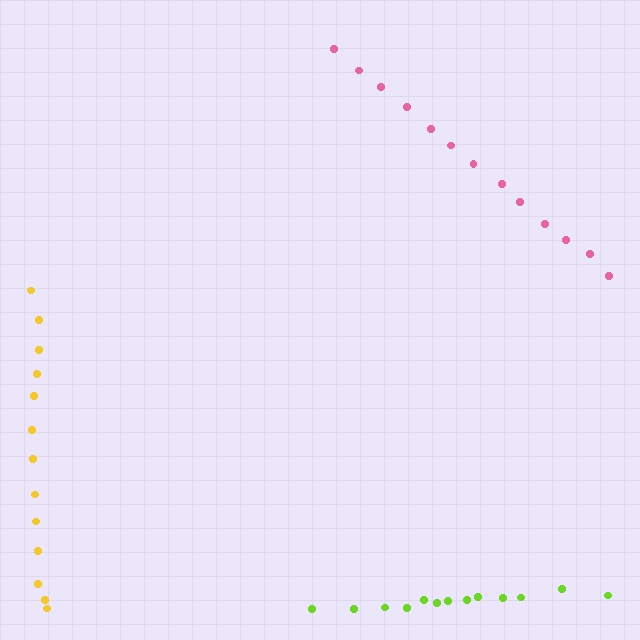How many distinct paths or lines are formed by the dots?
There are 3 distinct paths.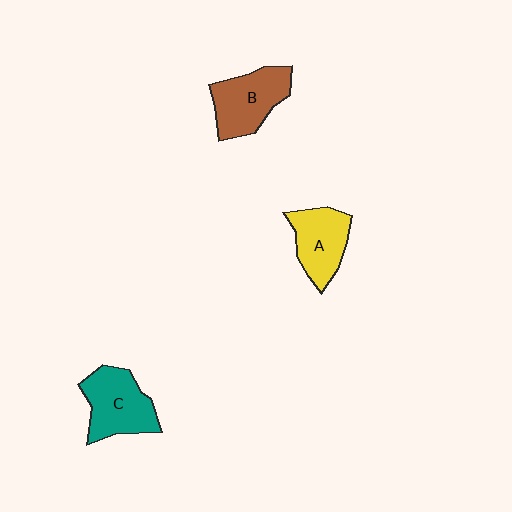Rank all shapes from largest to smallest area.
From largest to smallest: C (teal), B (brown), A (yellow).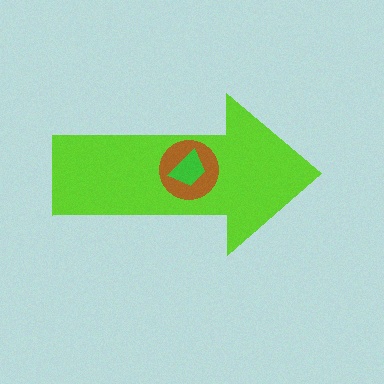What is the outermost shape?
The lime arrow.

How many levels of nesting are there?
3.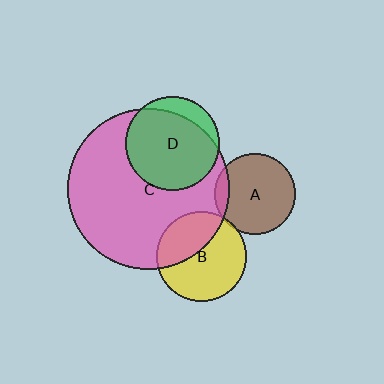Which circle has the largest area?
Circle C (pink).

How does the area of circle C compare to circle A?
Approximately 3.9 times.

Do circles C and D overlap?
Yes.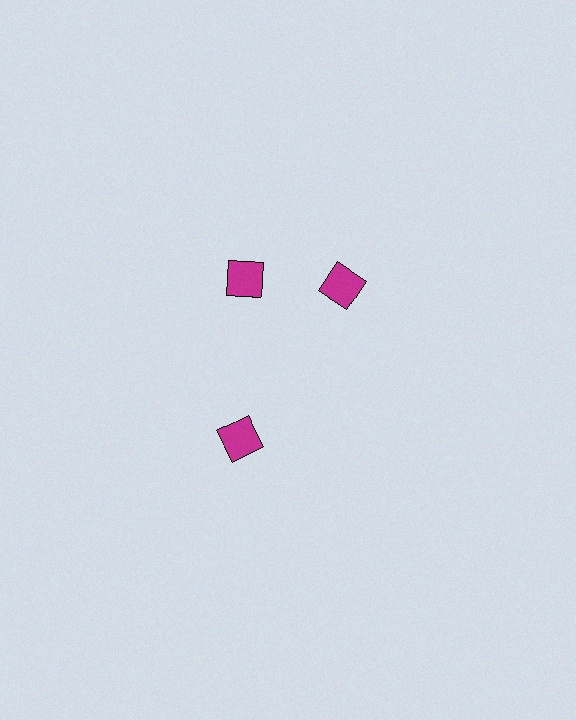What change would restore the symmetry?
The symmetry would be restored by rotating it back into even spacing with its neighbors so that all 3 diamonds sit at equal angles and equal distance from the center.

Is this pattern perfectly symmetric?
No. The 3 magenta diamonds are arranged in a ring, but one element near the 3 o'clock position is rotated out of alignment along the ring, breaking the 3-fold rotational symmetry.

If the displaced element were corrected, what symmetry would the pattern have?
It would have 3-fold rotational symmetry — the pattern would map onto itself every 120 degrees.